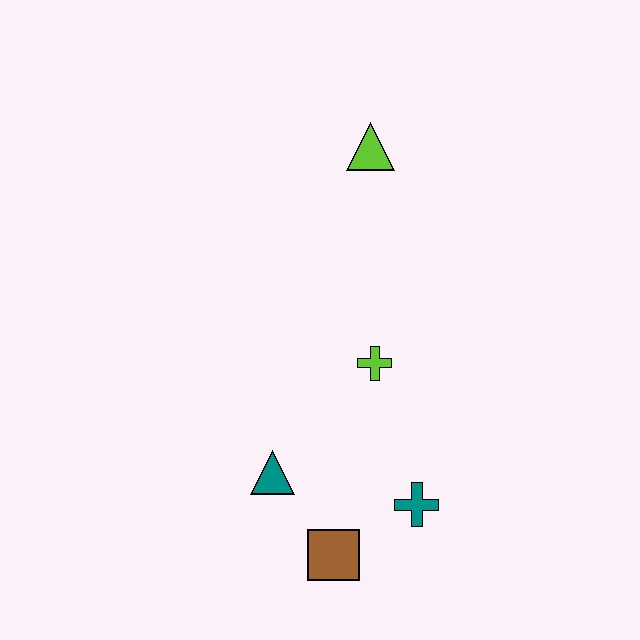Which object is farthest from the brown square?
The lime triangle is farthest from the brown square.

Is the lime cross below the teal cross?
No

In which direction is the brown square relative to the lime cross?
The brown square is below the lime cross.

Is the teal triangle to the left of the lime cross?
Yes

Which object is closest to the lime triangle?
The lime cross is closest to the lime triangle.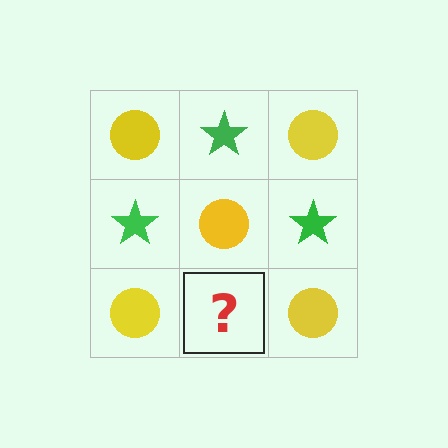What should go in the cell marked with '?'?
The missing cell should contain a green star.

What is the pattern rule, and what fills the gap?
The rule is that it alternates yellow circle and green star in a checkerboard pattern. The gap should be filled with a green star.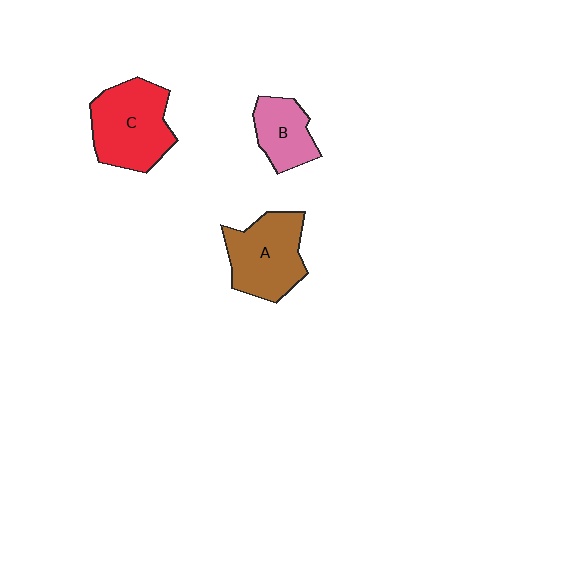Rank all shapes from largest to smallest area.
From largest to smallest: C (red), A (brown), B (pink).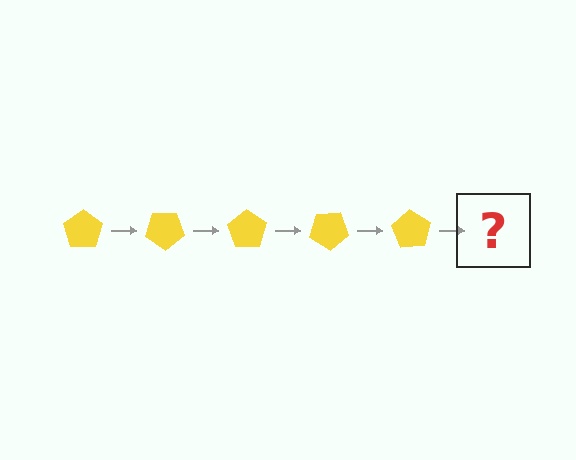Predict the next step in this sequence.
The next step is a yellow pentagon rotated 175 degrees.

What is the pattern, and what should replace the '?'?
The pattern is that the pentagon rotates 35 degrees each step. The '?' should be a yellow pentagon rotated 175 degrees.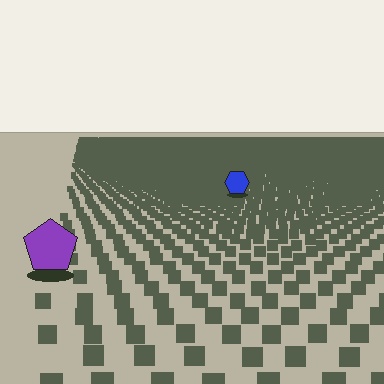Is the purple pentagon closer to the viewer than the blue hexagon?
Yes. The purple pentagon is closer — you can tell from the texture gradient: the ground texture is coarser near it.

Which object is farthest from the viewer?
The blue hexagon is farthest from the viewer. It appears smaller and the ground texture around it is denser.